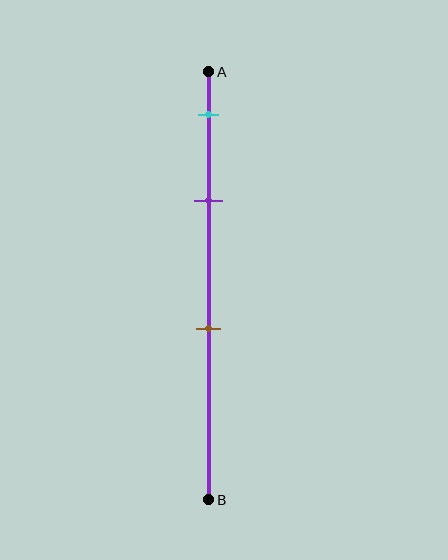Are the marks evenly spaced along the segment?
No, the marks are not evenly spaced.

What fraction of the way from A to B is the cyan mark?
The cyan mark is approximately 10% (0.1) of the way from A to B.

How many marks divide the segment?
There are 3 marks dividing the segment.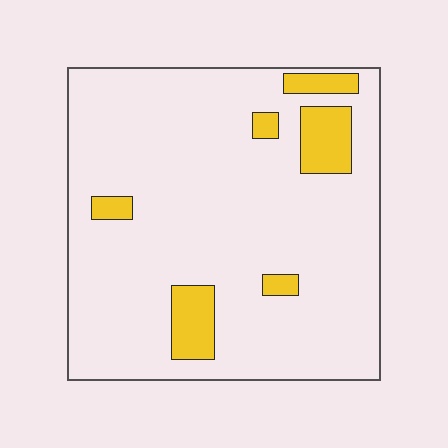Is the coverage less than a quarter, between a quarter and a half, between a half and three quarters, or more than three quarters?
Less than a quarter.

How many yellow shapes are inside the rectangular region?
6.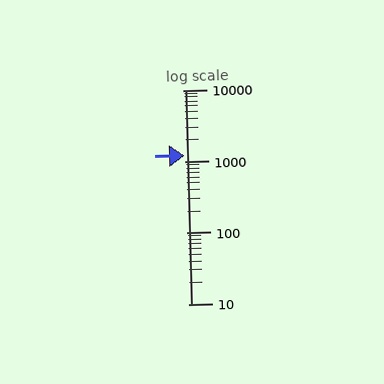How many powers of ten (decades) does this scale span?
The scale spans 3 decades, from 10 to 10000.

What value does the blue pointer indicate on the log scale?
The pointer indicates approximately 1200.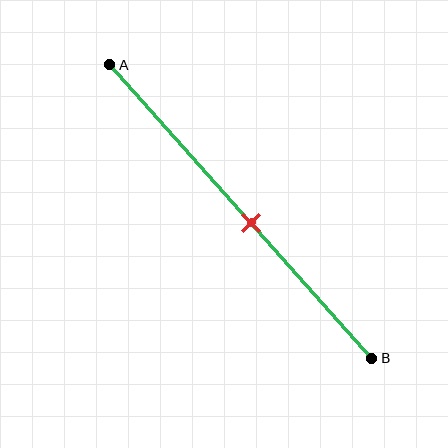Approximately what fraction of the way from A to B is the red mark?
The red mark is approximately 55% of the way from A to B.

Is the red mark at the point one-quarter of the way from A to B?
No, the mark is at about 55% from A, not at the 25% one-quarter point.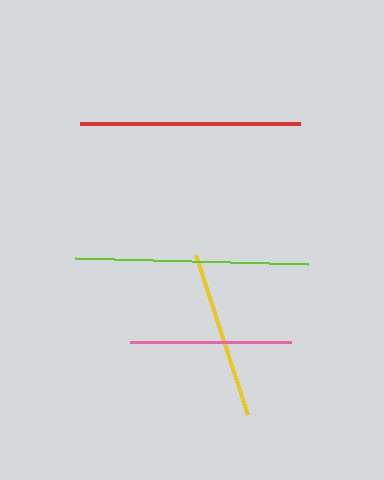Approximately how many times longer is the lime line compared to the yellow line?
The lime line is approximately 1.4 times the length of the yellow line.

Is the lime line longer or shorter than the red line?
The lime line is longer than the red line.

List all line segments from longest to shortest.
From longest to shortest: lime, red, yellow, pink.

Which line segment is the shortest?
The pink line is the shortest at approximately 161 pixels.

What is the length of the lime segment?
The lime segment is approximately 233 pixels long.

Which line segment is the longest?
The lime line is the longest at approximately 233 pixels.